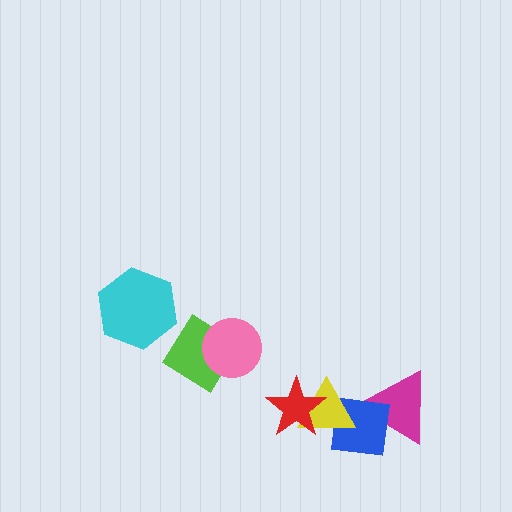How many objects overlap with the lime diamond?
1 object overlaps with the lime diamond.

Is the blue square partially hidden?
Yes, it is partially covered by another shape.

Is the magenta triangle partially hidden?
Yes, it is partially covered by another shape.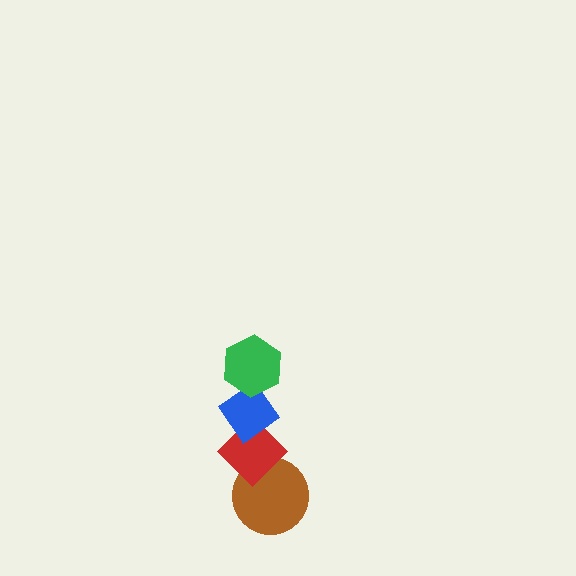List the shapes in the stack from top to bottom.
From top to bottom: the green hexagon, the blue diamond, the red diamond, the brown circle.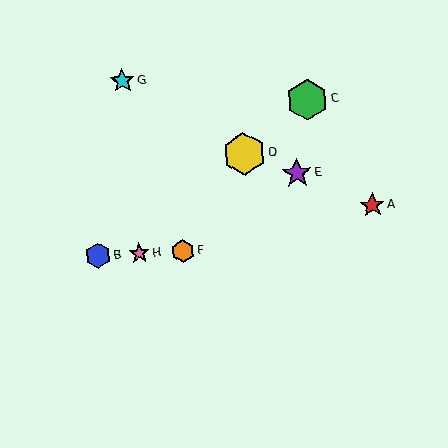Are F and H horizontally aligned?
Yes, both are at y≈251.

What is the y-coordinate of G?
Object G is at y≈81.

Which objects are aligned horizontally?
Objects B, F, H are aligned horizontally.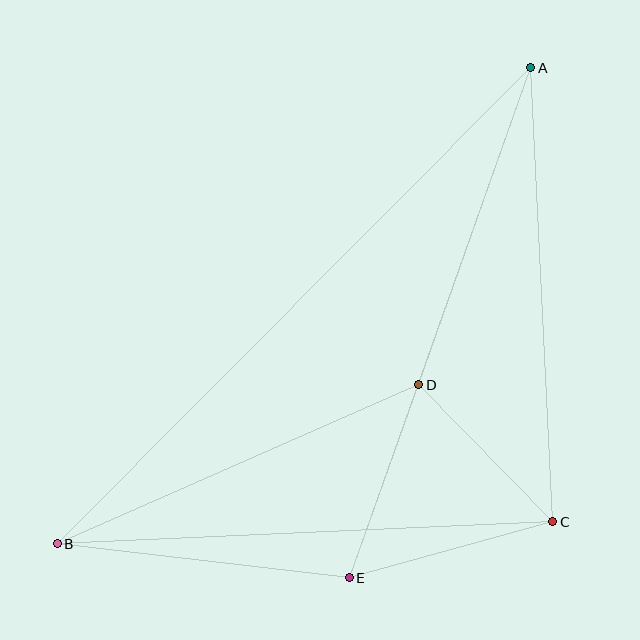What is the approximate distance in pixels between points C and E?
The distance between C and E is approximately 211 pixels.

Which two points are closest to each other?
Points C and D are closest to each other.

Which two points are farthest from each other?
Points A and B are farthest from each other.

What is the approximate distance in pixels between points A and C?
The distance between A and C is approximately 455 pixels.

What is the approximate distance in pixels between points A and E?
The distance between A and E is approximately 542 pixels.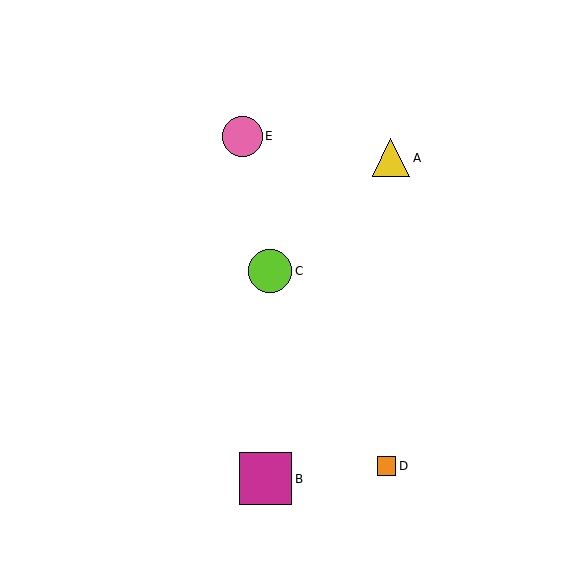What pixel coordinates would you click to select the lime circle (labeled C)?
Click at (270, 271) to select the lime circle C.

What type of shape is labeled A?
Shape A is a yellow triangle.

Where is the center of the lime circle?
The center of the lime circle is at (270, 271).